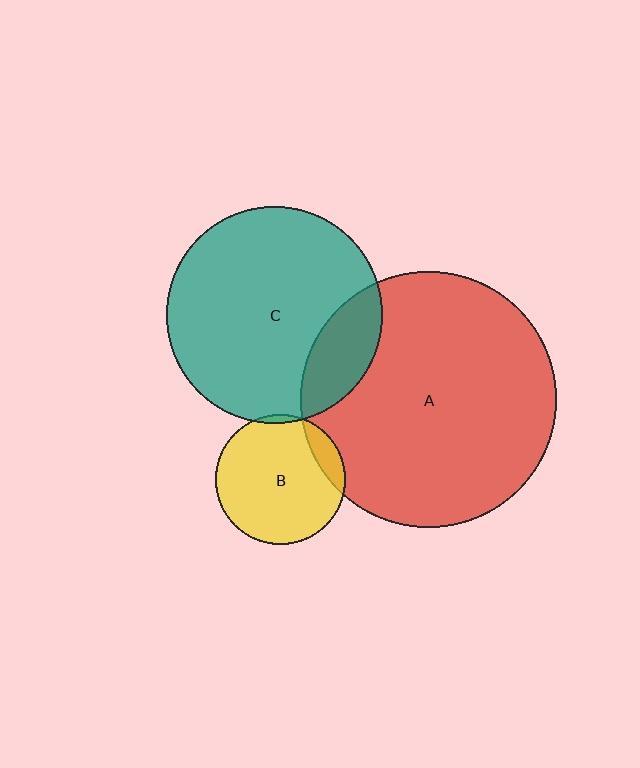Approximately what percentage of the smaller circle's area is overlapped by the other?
Approximately 10%.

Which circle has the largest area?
Circle A (red).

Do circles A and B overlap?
Yes.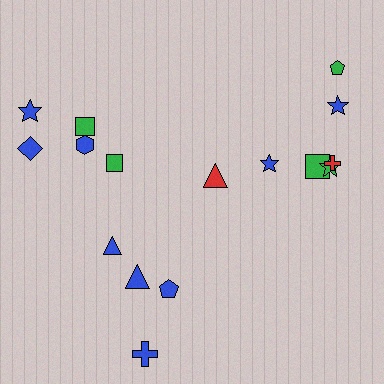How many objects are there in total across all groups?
There are 16 objects.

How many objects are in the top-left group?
There are 5 objects.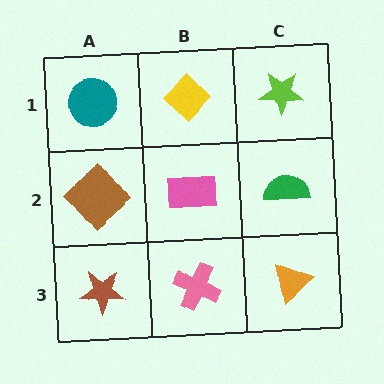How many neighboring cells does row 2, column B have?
4.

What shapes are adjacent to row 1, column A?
A brown diamond (row 2, column A), a yellow diamond (row 1, column B).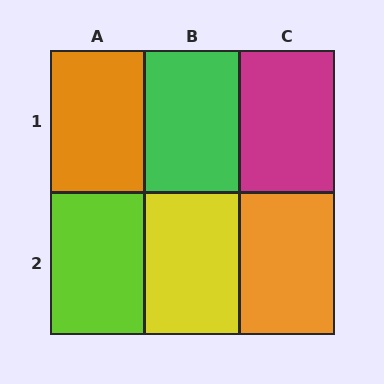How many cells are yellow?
1 cell is yellow.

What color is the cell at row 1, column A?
Orange.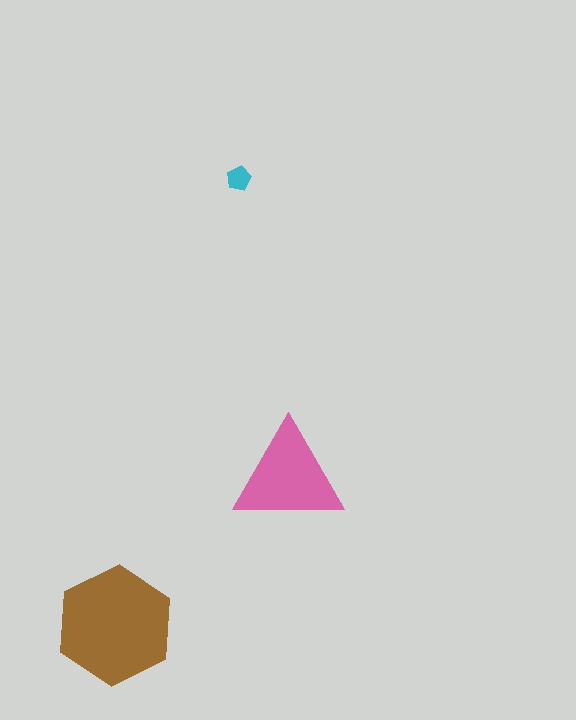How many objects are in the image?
There are 3 objects in the image.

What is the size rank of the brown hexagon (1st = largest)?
1st.